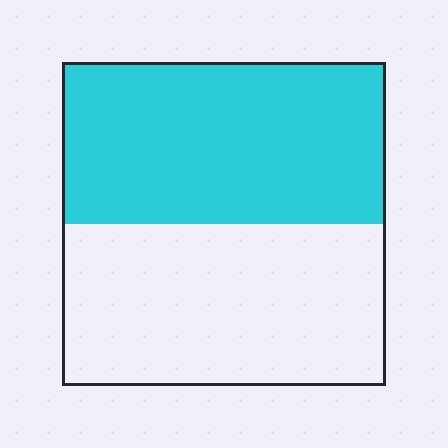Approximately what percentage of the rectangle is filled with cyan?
Approximately 50%.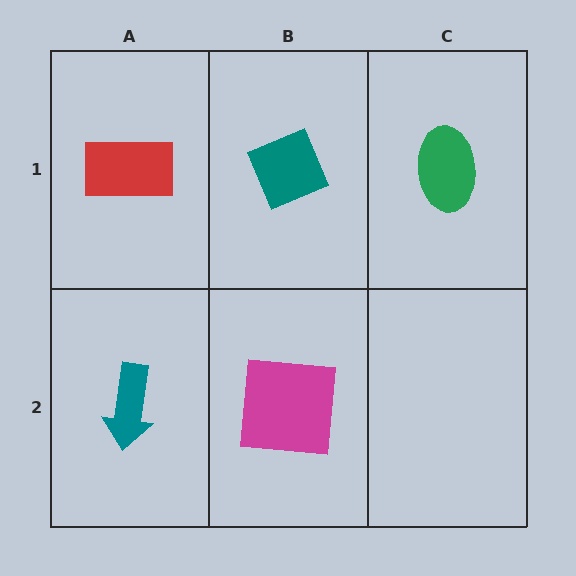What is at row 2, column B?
A magenta square.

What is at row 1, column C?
A green ellipse.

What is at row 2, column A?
A teal arrow.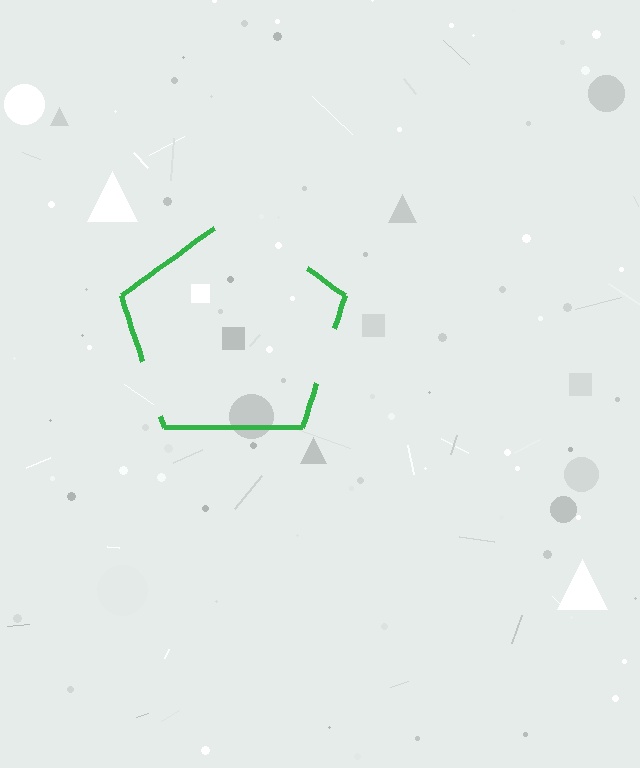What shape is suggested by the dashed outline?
The dashed outline suggests a pentagon.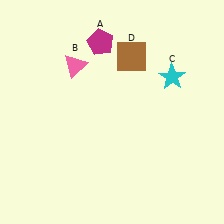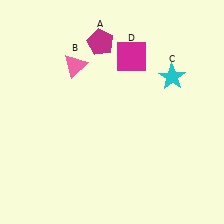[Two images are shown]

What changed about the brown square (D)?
In Image 1, D is brown. In Image 2, it changed to magenta.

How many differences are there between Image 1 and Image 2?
There is 1 difference between the two images.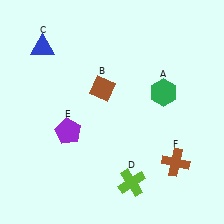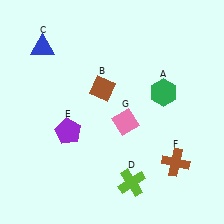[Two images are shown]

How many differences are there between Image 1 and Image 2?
There is 1 difference between the two images.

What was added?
A pink diamond (G) was added in Image 2.